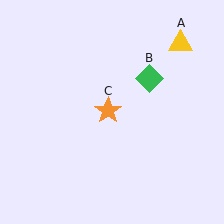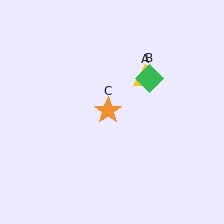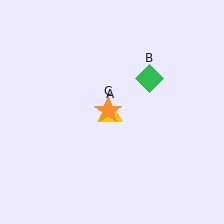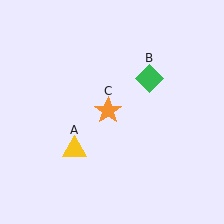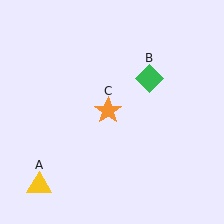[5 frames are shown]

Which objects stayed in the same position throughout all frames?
Green diamond (object B) and orange star (object C) remained stationary.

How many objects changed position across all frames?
1 object changed position: yellow triangle (object A).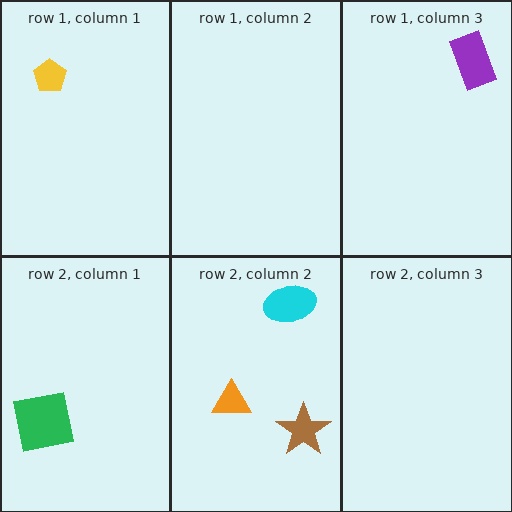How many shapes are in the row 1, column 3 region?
1.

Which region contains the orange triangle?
The row 2, column 2 region.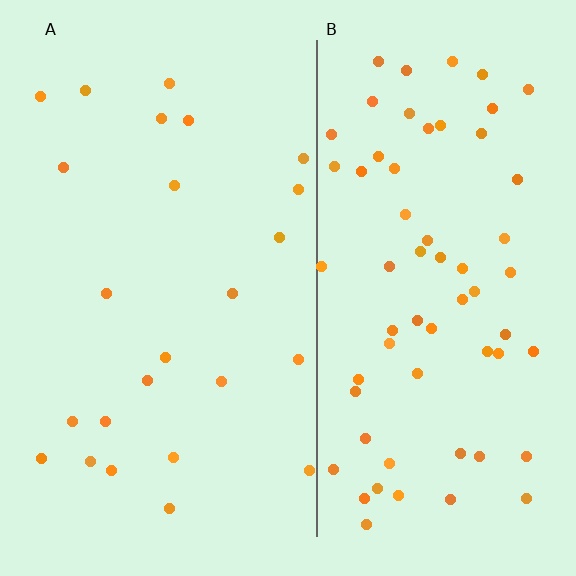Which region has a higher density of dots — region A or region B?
B (the right).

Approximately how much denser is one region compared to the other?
Approximately 2.7× — region B over region A.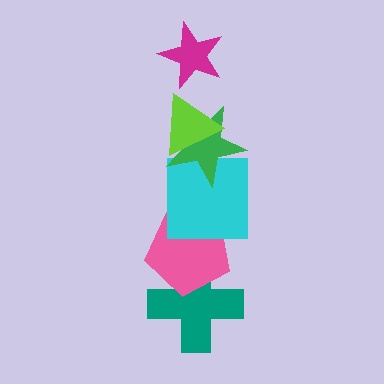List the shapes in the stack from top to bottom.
From top to bottom: the magenta star, the lime triangle, the green star, the cyan square, the pink pentagon, the teal cross.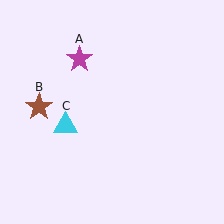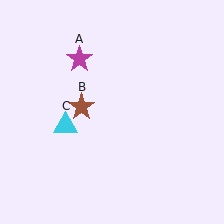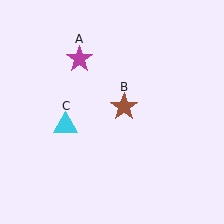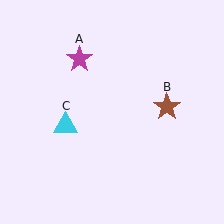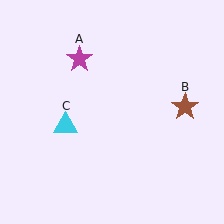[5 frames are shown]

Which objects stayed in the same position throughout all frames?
Magenta star (object A) and cyan triangle (object C) remained stationary.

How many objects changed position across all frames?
1 object changed position: brown star (object B).